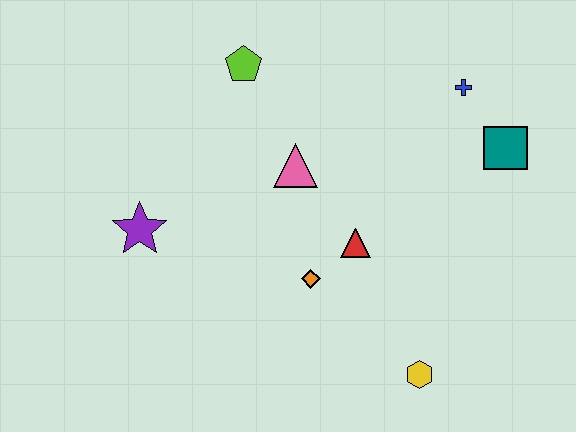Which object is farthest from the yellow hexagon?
The lime pentagon is farthest from the yellow hexagon.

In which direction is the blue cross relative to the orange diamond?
The blue cross is above the orange diamond.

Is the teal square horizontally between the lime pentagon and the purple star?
No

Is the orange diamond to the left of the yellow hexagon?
Yes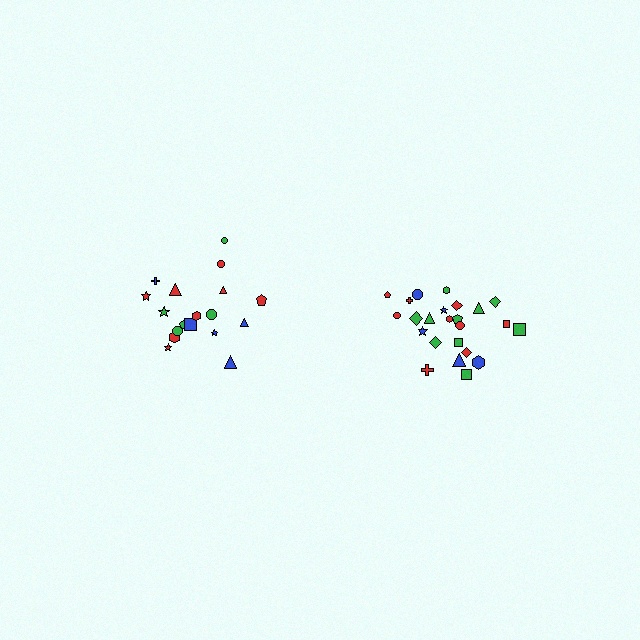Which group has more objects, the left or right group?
The right group.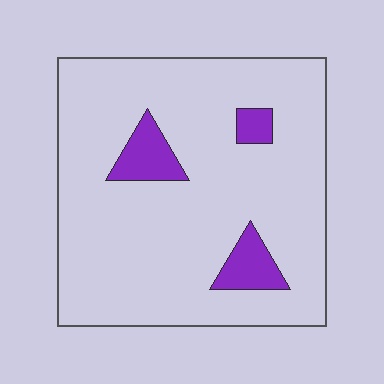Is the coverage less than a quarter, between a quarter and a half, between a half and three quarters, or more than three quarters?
Less than a quarter.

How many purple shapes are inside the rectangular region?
3.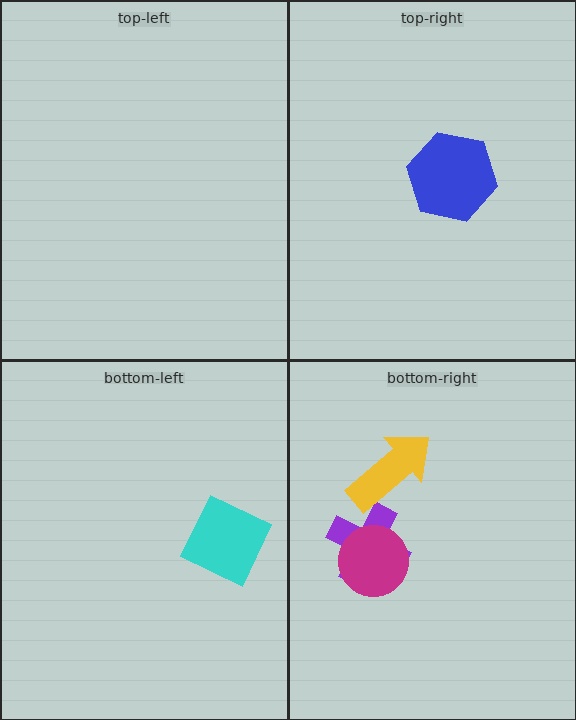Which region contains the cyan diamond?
The bottom-left region.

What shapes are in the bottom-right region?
The purple cross, the magenta circle, the yellow arrow.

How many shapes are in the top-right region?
1.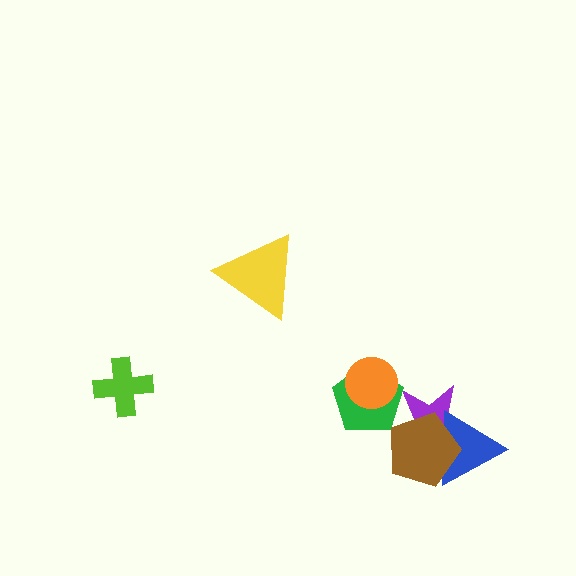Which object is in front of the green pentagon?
The orange circle is in front of the green pentagon.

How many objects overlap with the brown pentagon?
2 objects overlap with the brown pentagon.